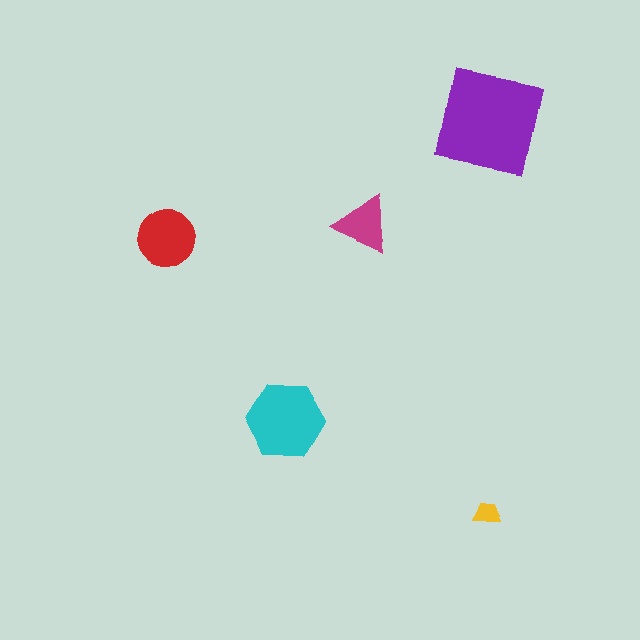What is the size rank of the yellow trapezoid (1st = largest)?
5th.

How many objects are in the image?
There are 5 objects in the image.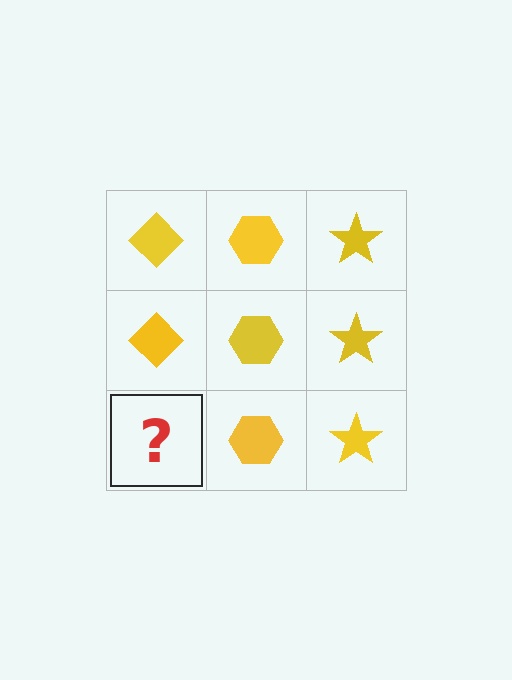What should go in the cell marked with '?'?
The missing cell should contain a yellow diamond.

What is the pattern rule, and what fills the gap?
The rule is that each column has a consistent shape. The gap should be filled with a yellow diamond.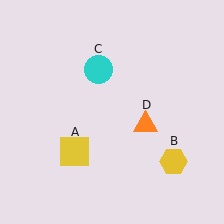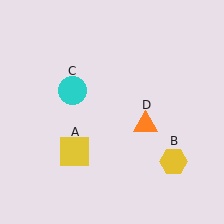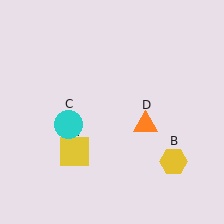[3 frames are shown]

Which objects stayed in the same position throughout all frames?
Yellow square (object A) and yellow hexagon (object B) and orange triangle (object D) remained stationary.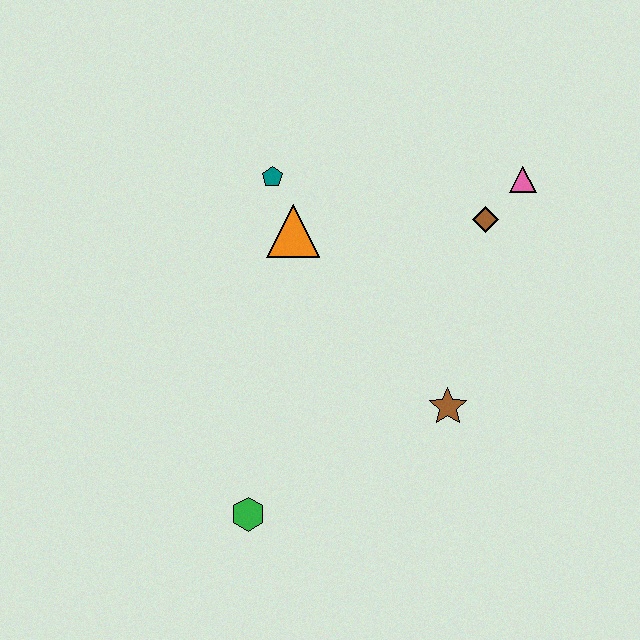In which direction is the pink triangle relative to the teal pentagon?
The pink triangle is to the right of the teal pentagon.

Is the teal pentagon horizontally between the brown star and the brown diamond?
No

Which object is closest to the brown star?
The brown diamond is closest to the brown star.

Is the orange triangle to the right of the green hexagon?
Yes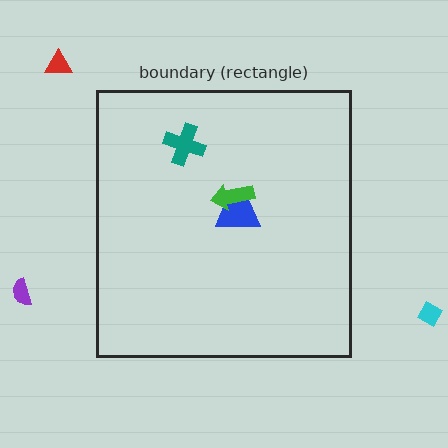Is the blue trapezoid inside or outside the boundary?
Inside.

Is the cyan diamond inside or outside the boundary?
Outside.